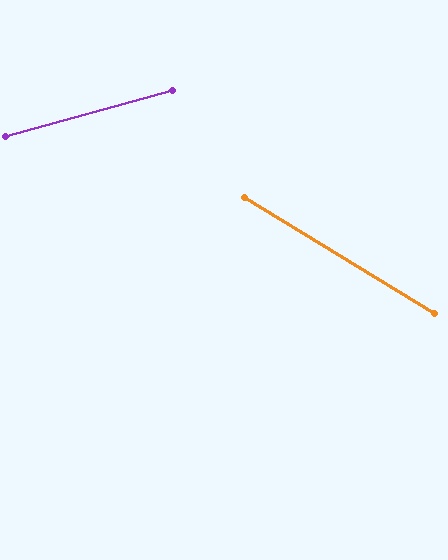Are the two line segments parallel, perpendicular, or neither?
Neither parallel nor perpendicular — they differ by about 47°.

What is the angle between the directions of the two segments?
Approximately 47 degrees.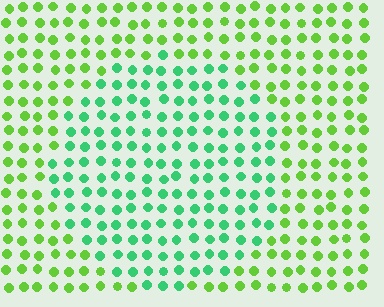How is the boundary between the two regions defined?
The boundary is defined purely by a slight shift in hue (about 42 degrees). Spacing, size, and orientation are identical on both sides.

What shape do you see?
I see a circle.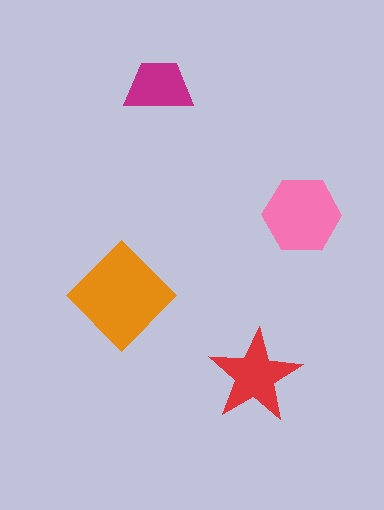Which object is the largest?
The orange diamond.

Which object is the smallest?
The magenta trapezoid.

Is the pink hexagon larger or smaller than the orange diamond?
Smaller.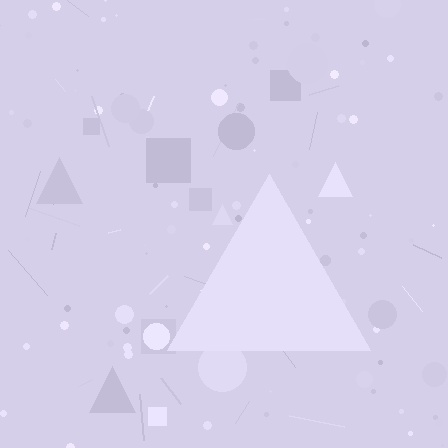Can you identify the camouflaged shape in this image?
The camouflaged shape is a triangle.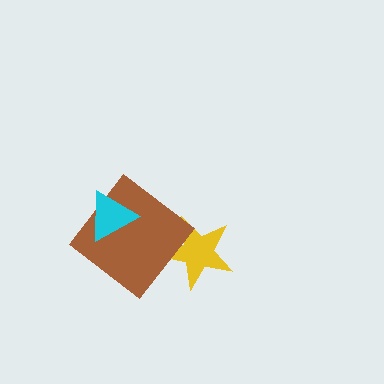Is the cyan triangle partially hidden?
No, no other shape covers it.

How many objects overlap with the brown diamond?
2 objects overlap with the brown diamond.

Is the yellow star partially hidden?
Yes, it is partially covered by another shape.